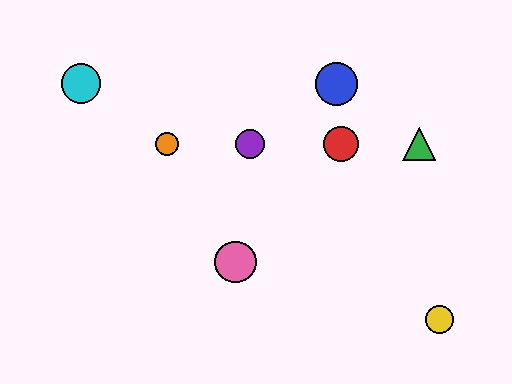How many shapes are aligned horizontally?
4 shapes (the red circle, the green triangle, the purple circle, the orange circle) are aligned horizontally.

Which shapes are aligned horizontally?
The red circle, the green triangle, the purple circle, the orange circle are aligned horizontally.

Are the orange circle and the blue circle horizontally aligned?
No, the orange circle is at y≈144 and the blue circle is at y≈84.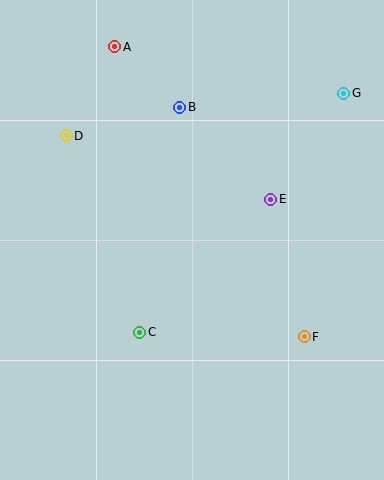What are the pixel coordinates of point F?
Point F is at (304, 337).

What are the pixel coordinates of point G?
Point G is at (344, 93).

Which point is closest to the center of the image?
Point E at (271, 199) is closest to the center.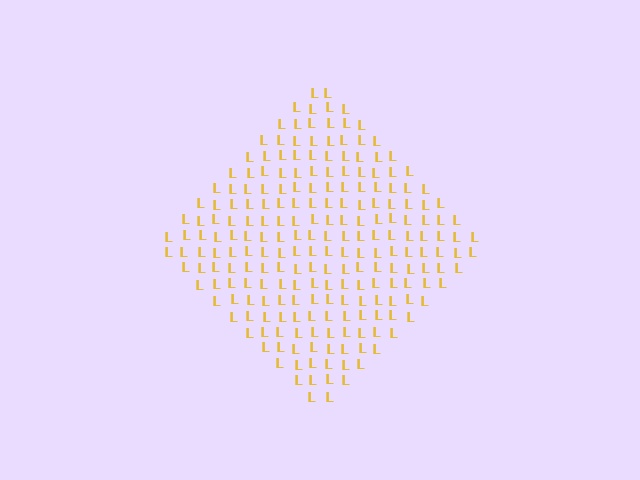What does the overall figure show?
The overall figure shows a diamond.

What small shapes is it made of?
It is made of small letter L's.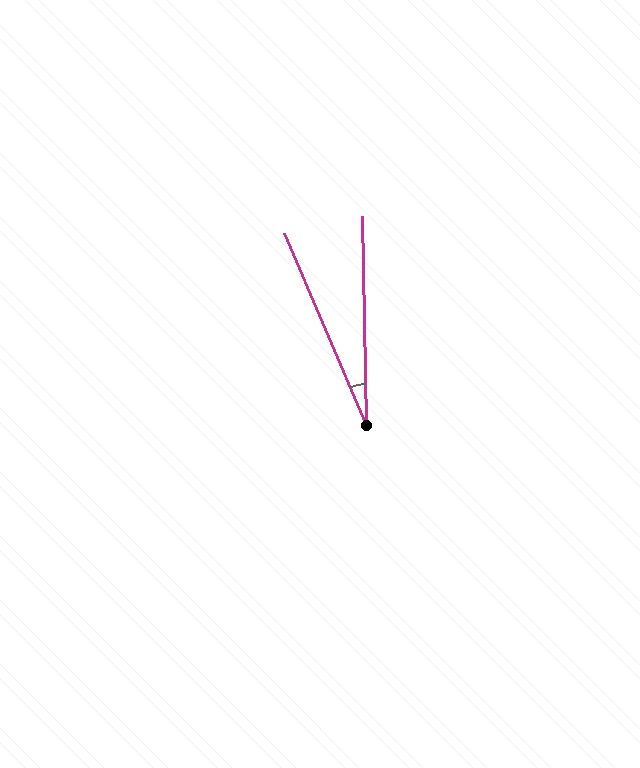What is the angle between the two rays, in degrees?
Approximately 22 degrees.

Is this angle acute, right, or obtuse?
It is acute.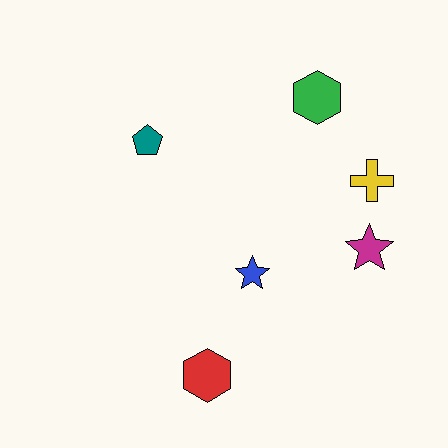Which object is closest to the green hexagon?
The yellow cross is closest to the green hexagon.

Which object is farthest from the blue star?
The green hexagon is farthest from the blue star.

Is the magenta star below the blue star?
No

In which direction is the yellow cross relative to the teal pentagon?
The yellow cross is to the right of the teal pentagon.